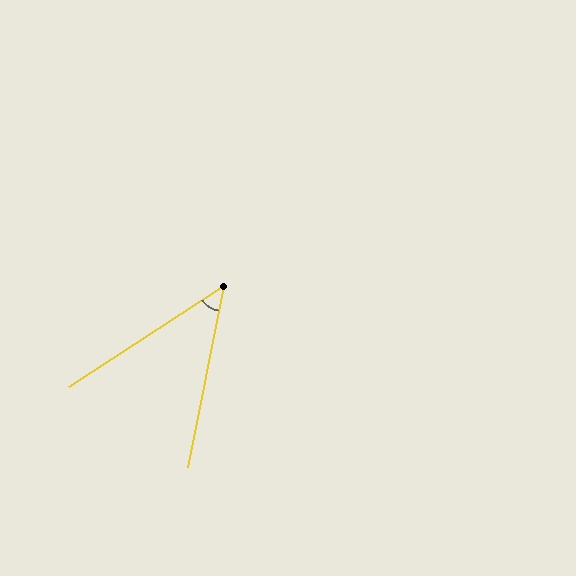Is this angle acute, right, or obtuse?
It is acute.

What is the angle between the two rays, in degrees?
Approximately 46 degrees.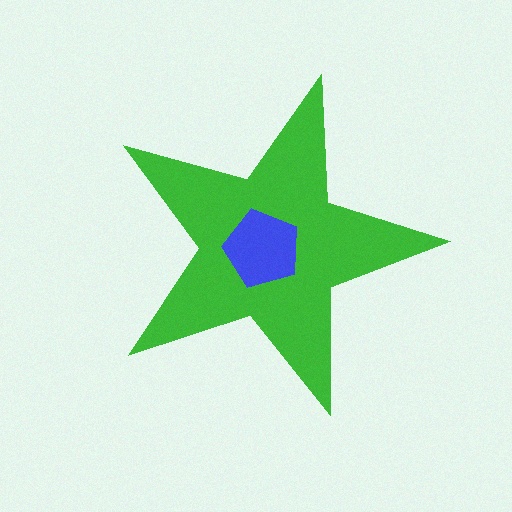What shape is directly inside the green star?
The blue pentagon.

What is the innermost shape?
The blue pentagon.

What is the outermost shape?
The green star.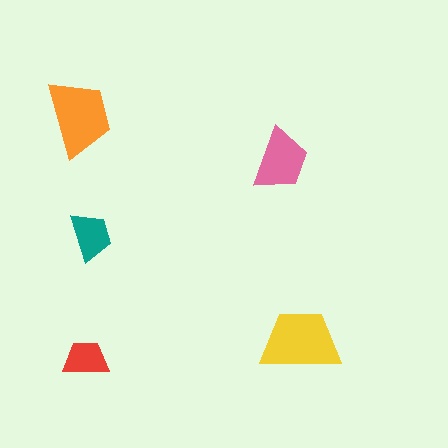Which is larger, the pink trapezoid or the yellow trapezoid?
The yellow one.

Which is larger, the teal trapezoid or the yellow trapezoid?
The yellow one.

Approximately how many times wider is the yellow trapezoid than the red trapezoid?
About 2 times wider.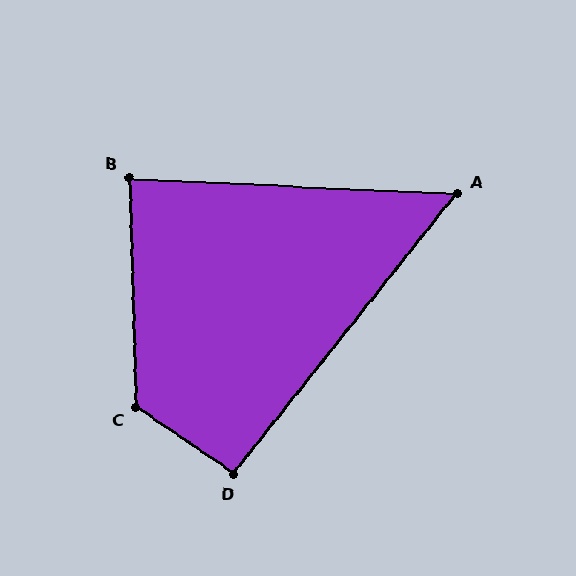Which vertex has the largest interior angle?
C, at approximately 126 degrees.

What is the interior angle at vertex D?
Approximately 94 degrees (approximately right).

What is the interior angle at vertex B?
Approximately 86 degrees (approximately right).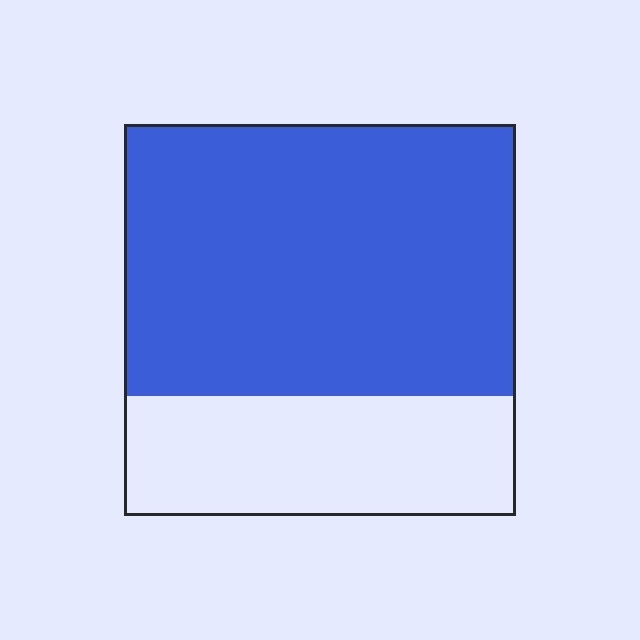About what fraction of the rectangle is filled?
About two thirds (2/3).